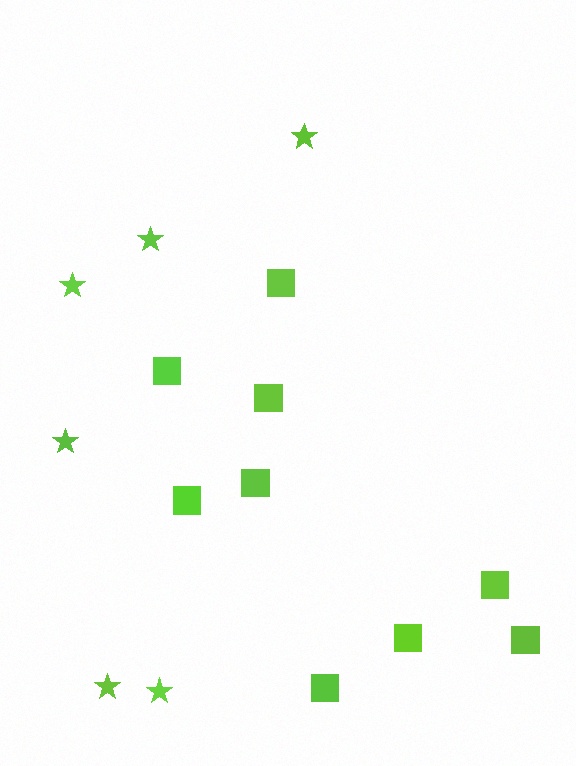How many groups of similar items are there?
There are 2 groups: one group of stars (6) and one group of squares (9).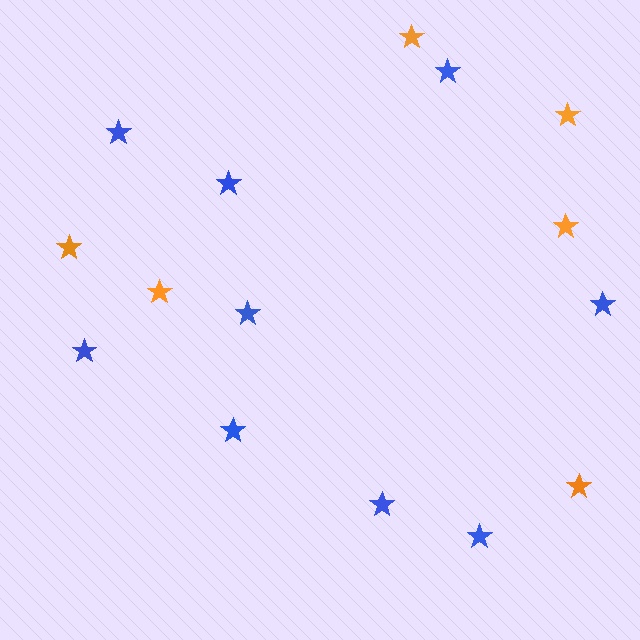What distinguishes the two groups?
There are 2 groups: one group of orange stars (6) and one group of blue stars (9).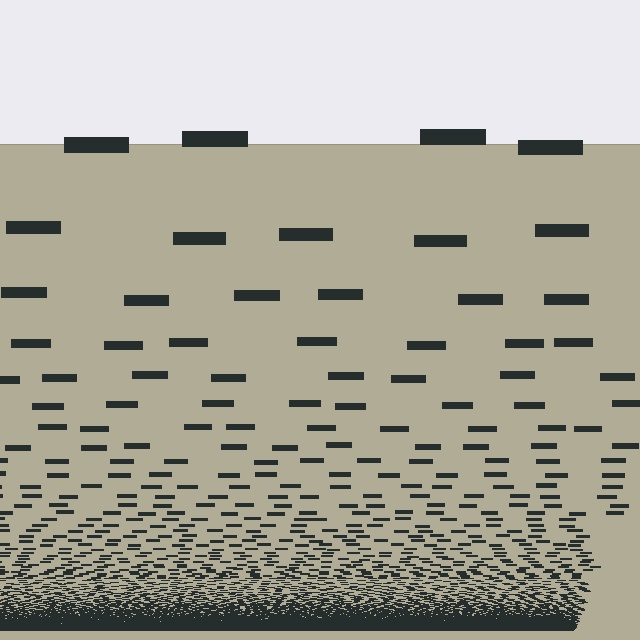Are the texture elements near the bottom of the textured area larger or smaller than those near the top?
Smaller. The gradient is inverted — elements near the bottom are smaller and denser.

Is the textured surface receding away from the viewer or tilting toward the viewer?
The surface appears to tilt toward the viewer. Texture elements get larger and sparser toward the top.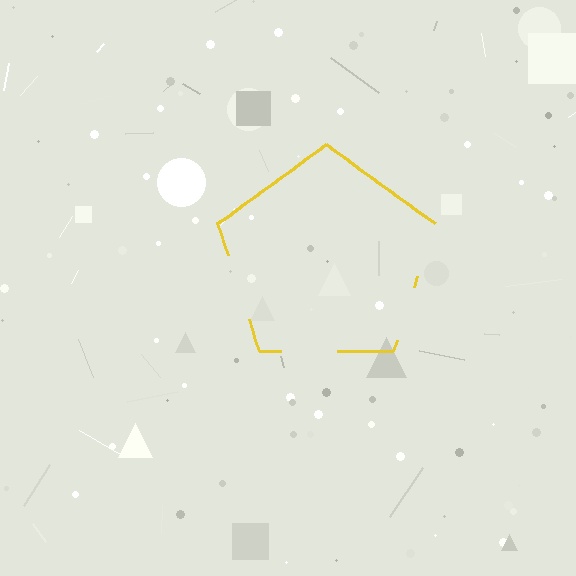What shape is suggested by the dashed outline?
The dashed outline suggests a pentagon.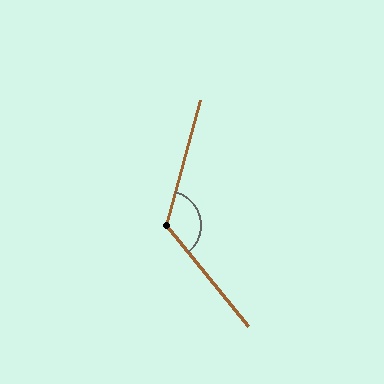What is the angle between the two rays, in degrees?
Approximately 126 degrees.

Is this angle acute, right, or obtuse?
It is obtuse.